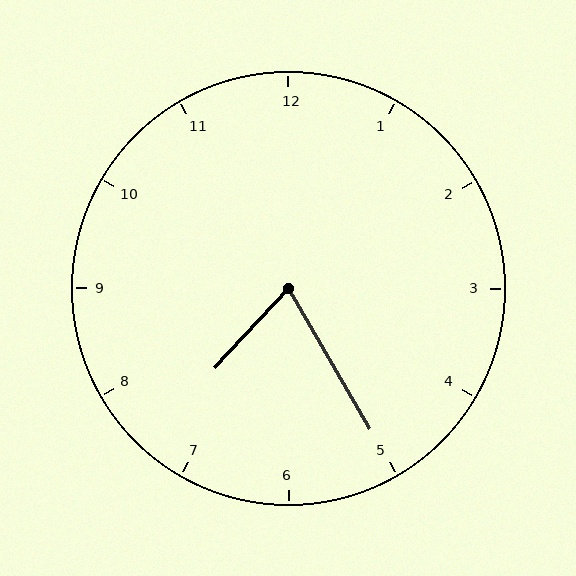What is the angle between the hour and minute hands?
Approximately 72 degrees.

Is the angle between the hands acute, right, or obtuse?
It is acute.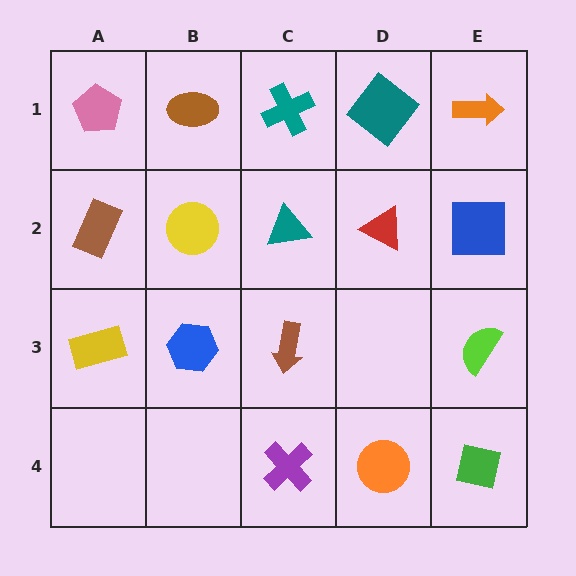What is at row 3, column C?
A brown arrow.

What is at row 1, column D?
A teal diamond.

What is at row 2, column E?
A blue square.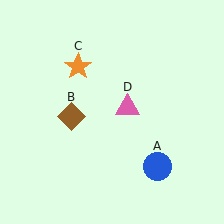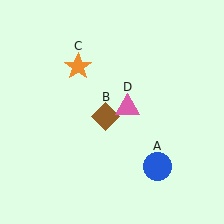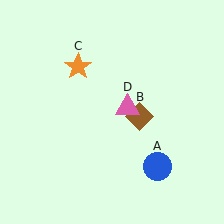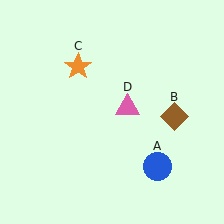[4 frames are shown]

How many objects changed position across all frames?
1 object changed position: brown diamond (object B).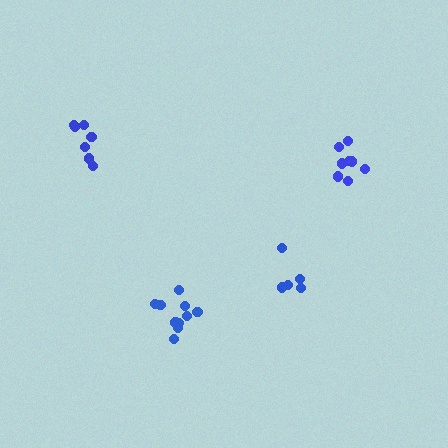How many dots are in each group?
Group 1: 7 dots, Group 2: 5 dots, Group 3: 10 dots, Group 4: 8 dots (30 total).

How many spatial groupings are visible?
There are 4 spatial groupings.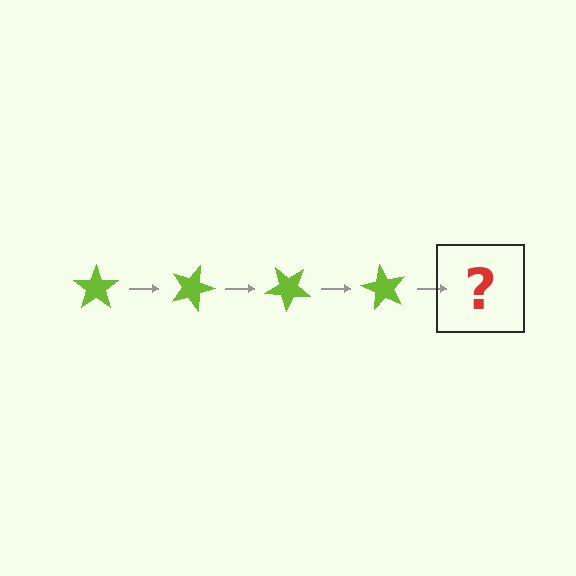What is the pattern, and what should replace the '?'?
The pattern is that the star rotates 20 degrees each step. The '?' should be a lime star rotated 80 degrees.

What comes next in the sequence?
The next element should be a lime star rotated 80 degrees.